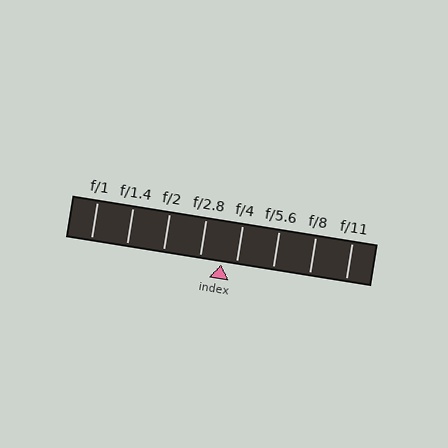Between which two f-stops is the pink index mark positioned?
The index mark is between f/2.8 and f/4.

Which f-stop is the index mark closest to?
The index mark is closest to f/4.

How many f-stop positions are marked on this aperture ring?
There are 8 f-stop positions marked.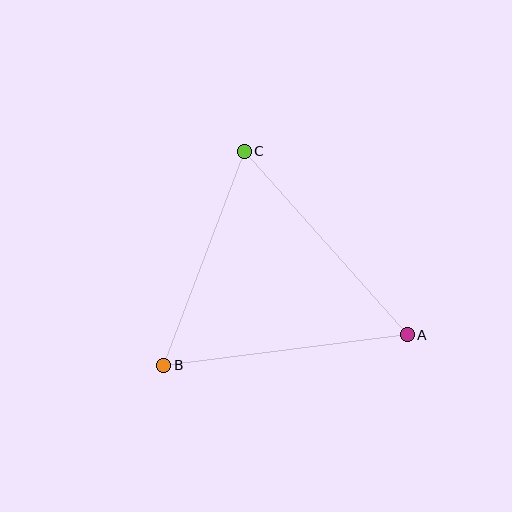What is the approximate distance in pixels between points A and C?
The distance between A and C is approximately 246 pixels.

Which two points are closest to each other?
Points B and C are closest to each other.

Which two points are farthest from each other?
Points A and B are farthest from each other.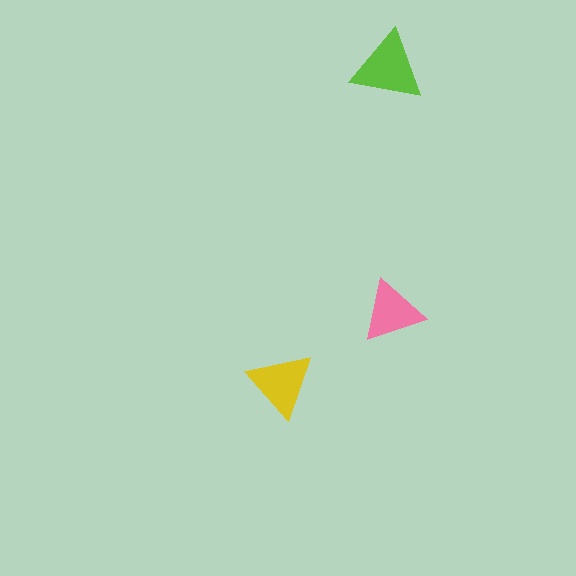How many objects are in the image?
There are 3 objects in the image.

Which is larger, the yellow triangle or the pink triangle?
The yellow one.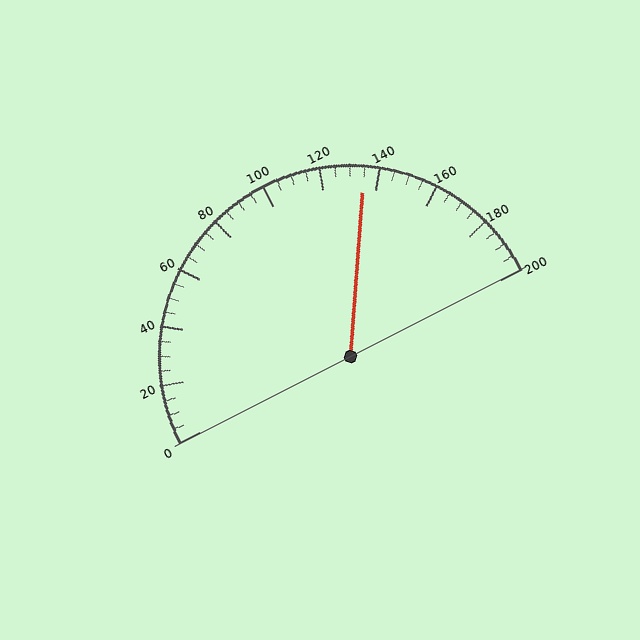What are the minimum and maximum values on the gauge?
The gauge ranges from 0 to 200.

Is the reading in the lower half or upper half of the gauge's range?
The reading is in the upper half of the range (0 to 200).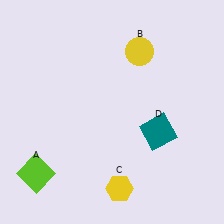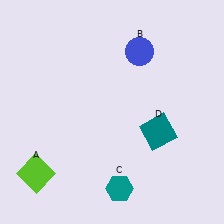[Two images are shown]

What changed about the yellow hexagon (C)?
In Image 1, C is yellow. In Image 2, it changed to teal.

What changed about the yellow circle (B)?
In Image 1, B is yellow. In Image 2, it changed to blue.